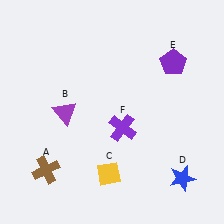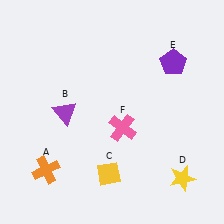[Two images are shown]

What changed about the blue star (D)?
In Image 1, D is blue. In Image 2, it changed to yellow.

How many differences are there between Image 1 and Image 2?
There are 3 differences between the two images.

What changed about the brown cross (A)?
In Image 1, A is brown. In Image 2, it changed to orange.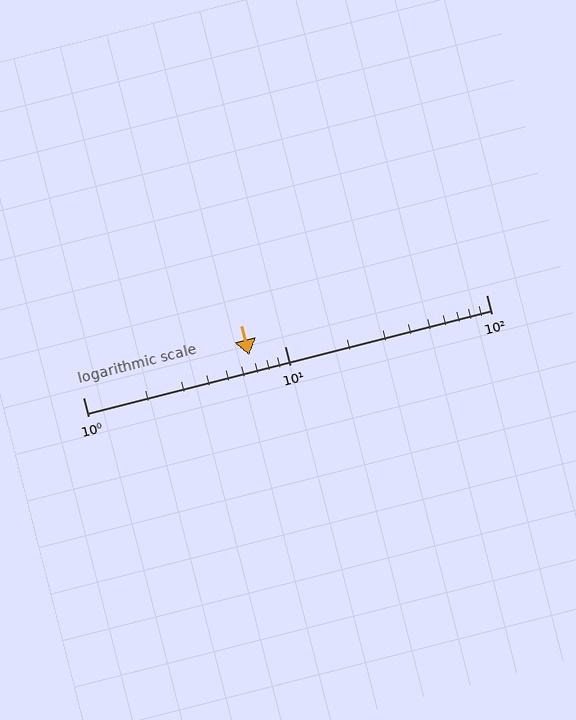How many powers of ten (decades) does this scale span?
The scale spans 2 decades, from 1 to 100.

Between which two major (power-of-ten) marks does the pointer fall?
The pointer is between 1 and 10.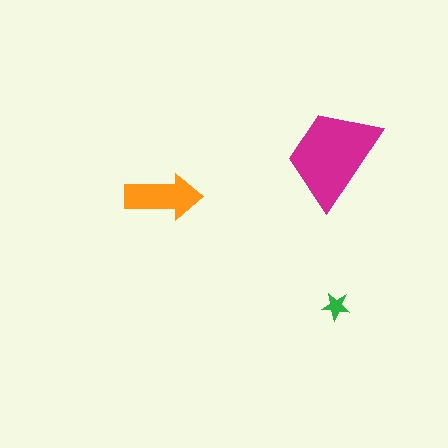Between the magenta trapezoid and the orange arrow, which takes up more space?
The magenta trapezoid.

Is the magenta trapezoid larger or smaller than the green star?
Larger.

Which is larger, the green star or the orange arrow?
The orange arrow.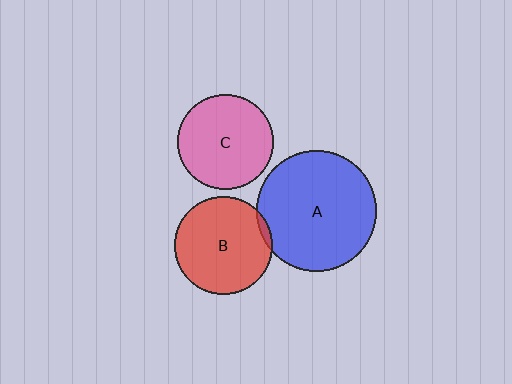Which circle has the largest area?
Circle A (blue).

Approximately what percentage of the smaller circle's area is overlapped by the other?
Approximately 5%.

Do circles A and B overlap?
Yes.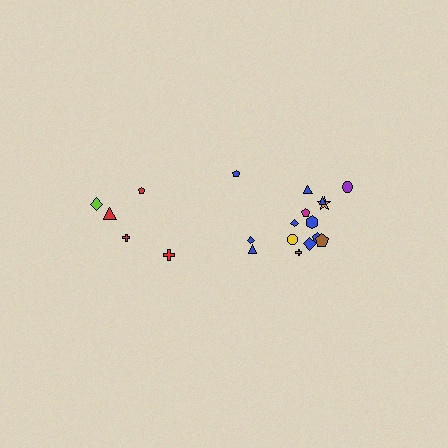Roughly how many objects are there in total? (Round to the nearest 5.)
Roughly 20 objects in total.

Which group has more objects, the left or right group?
The right group.